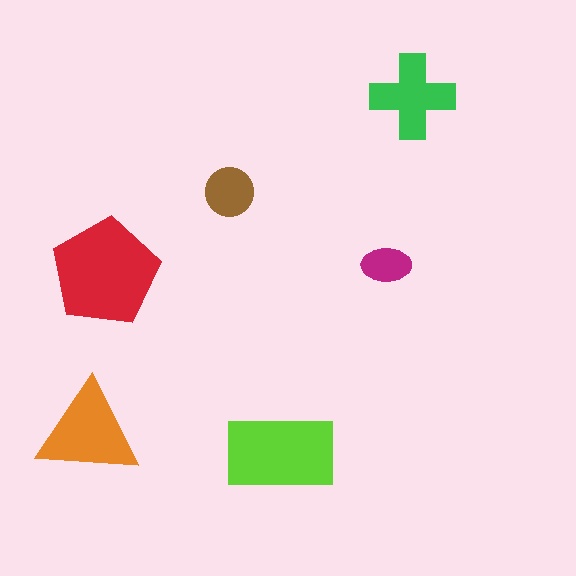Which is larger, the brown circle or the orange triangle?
The orange triangle.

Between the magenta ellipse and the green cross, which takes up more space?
The green cross.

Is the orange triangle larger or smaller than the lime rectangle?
Smaller.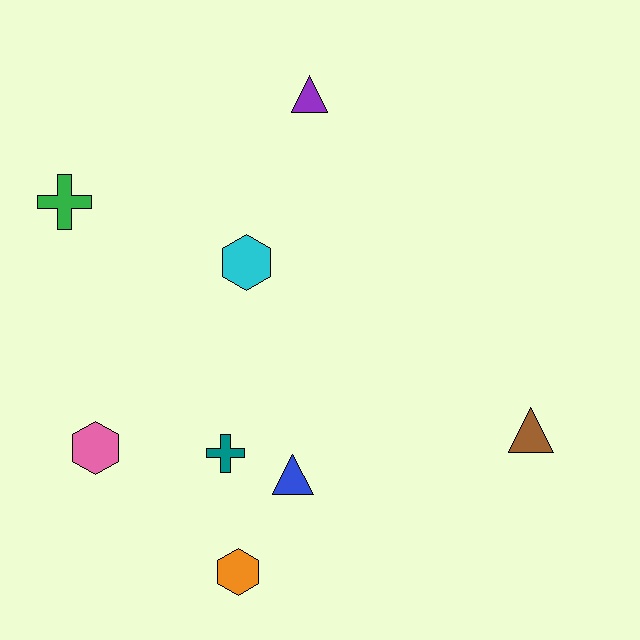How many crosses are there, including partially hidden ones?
There are 2 crosses.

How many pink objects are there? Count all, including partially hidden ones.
There is 1 pink object.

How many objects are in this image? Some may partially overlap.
There are 8 objects.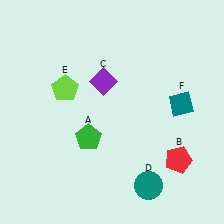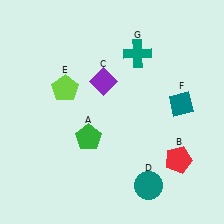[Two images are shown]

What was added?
A teal cross (G) was added in Image 2.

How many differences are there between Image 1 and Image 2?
There is 1 difference between the two images.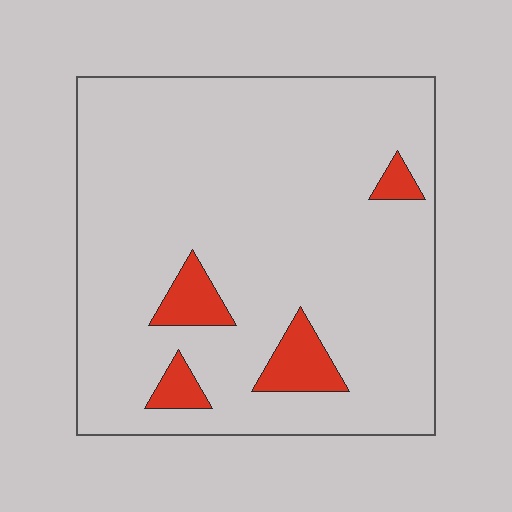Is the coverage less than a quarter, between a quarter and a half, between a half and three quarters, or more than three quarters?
Less than a quarter.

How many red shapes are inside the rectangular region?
4.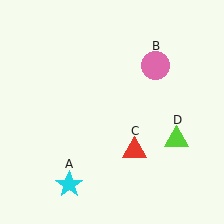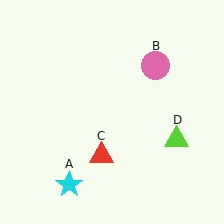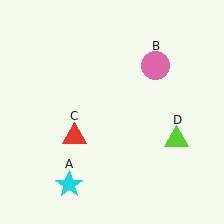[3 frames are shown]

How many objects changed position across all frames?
1 object changed position: red triangle (object C).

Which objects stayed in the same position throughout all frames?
Cyan star (object A) and pink circle (object B) and lime triangle (object D) remained stationary.